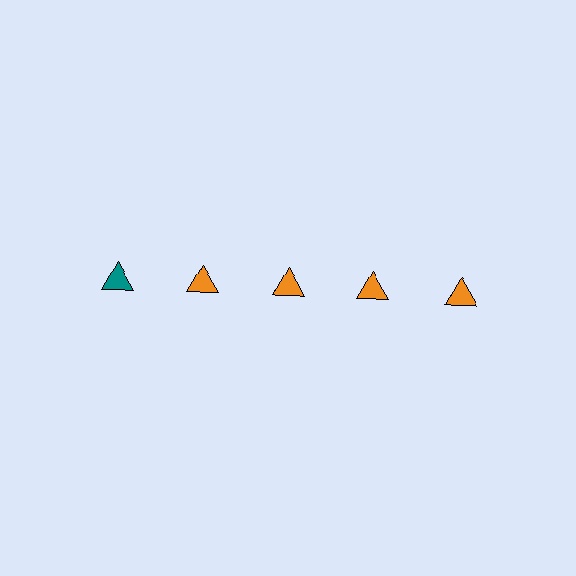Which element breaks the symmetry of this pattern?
The teal triangle in the top row, leftmost column breaks the symmetry. All other shapes are orange triangles.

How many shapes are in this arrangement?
There are 5 shapes arranged in a grid pattern.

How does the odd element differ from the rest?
It has a different color: teal instead of orange.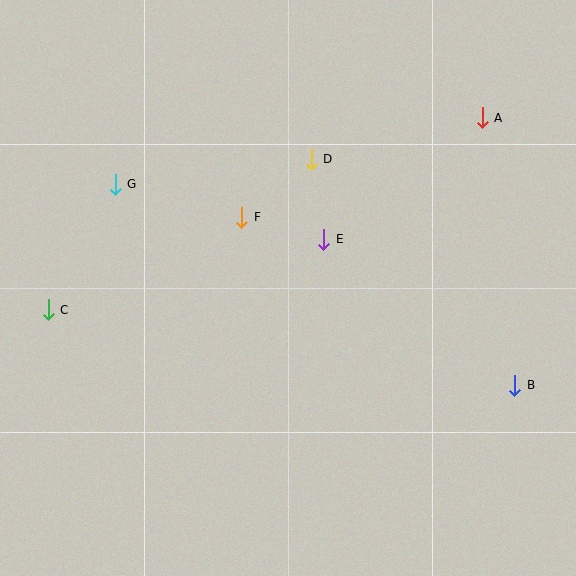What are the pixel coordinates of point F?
Point F is at (242, 217).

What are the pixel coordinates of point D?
Point D is at (311, 159).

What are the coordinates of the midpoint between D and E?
The midpoint between D and E is at (317, 199).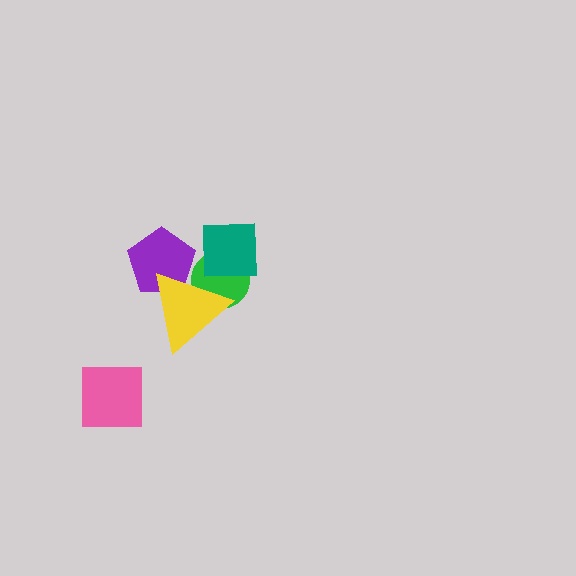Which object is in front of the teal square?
The yellow triangle is in front of the teal square.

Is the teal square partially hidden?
Yes, it is partially covered by another shape.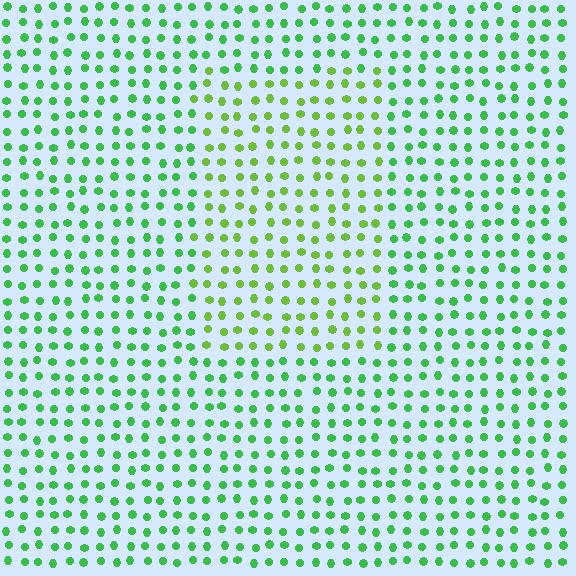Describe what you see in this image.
The image is filled with small green elements in a uniform arrangement. A rectangle-shaped region is visible where the elements are tinted to a slightly different hue, forming a subtle color boundary.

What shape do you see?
I see a rectangle.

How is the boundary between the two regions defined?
The boundary is defined purely by a slight shift in hue (about 31 degrees). Spacing, size, and orientation are identical on both sides.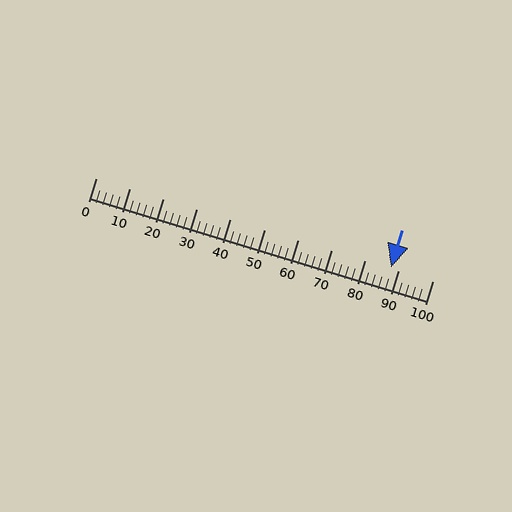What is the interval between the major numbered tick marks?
The major tick marks are spaced 10 units apart.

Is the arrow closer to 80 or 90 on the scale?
The arrow is closer to 90.